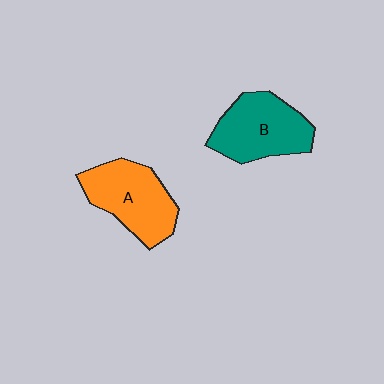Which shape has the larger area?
Shape B (teal).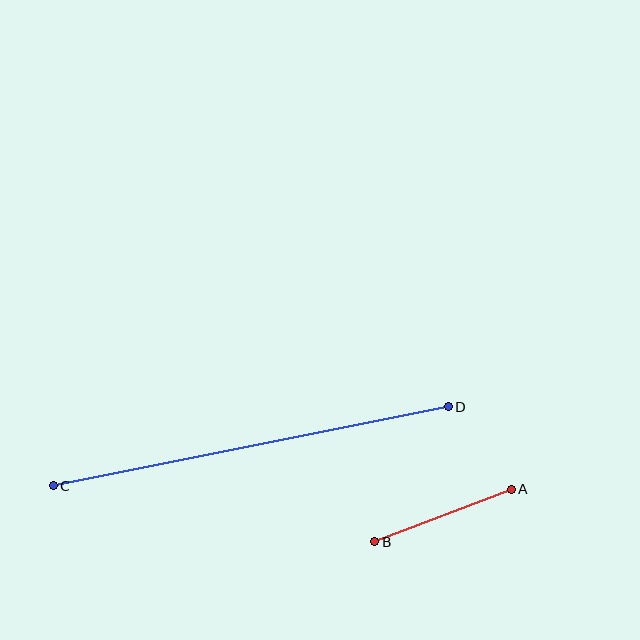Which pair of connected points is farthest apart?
Points C and D are farthest apart.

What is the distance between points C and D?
The distance is approximately 403 pixels.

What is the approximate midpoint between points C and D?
The midpoint is at approximately (251, 446) pixels.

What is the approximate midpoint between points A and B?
The midpoint is at approximately (443, 515) pixels.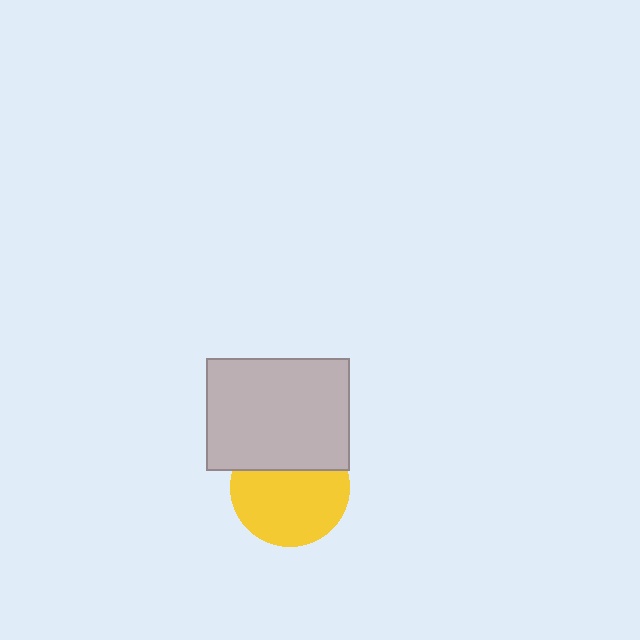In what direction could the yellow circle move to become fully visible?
The yellow circle could move down. That would shift it out from behind the light gray rectangle entirely.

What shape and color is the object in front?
The object in front is a light gray rectangle.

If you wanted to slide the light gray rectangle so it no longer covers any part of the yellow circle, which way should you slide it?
Slide it up — that is the most direct way to separate the two shapes.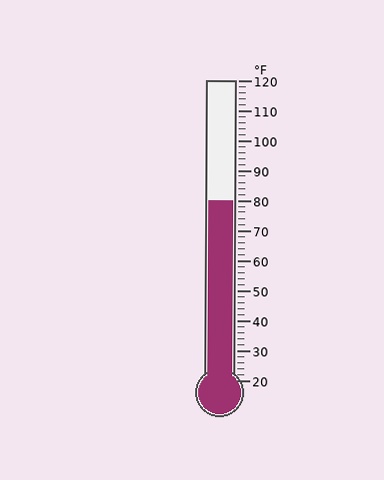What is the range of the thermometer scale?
The thermometer scale ranges from 20°F to 120°F.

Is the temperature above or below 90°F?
The temperature is below 90°F.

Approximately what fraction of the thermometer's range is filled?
The thermometer is filled to approximately 60% of its range.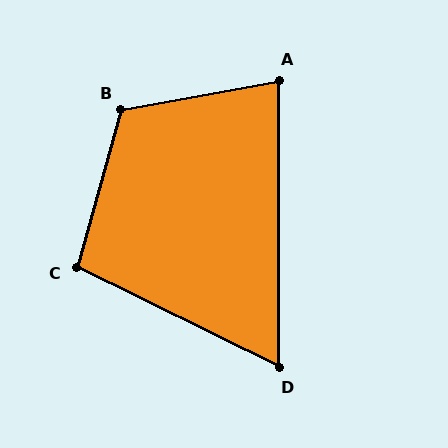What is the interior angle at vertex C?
Approximately 100 degrees (obtuse).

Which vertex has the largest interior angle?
B, at approximately 116 degrees.